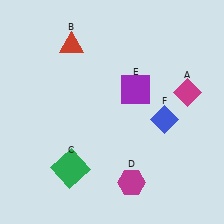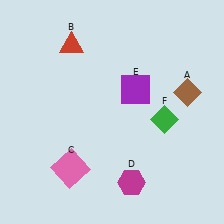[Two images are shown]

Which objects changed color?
A changed from magenta to brown. C changed from green to pink. F changed from blue to green.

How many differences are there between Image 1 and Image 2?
There are 3 differences between the two images.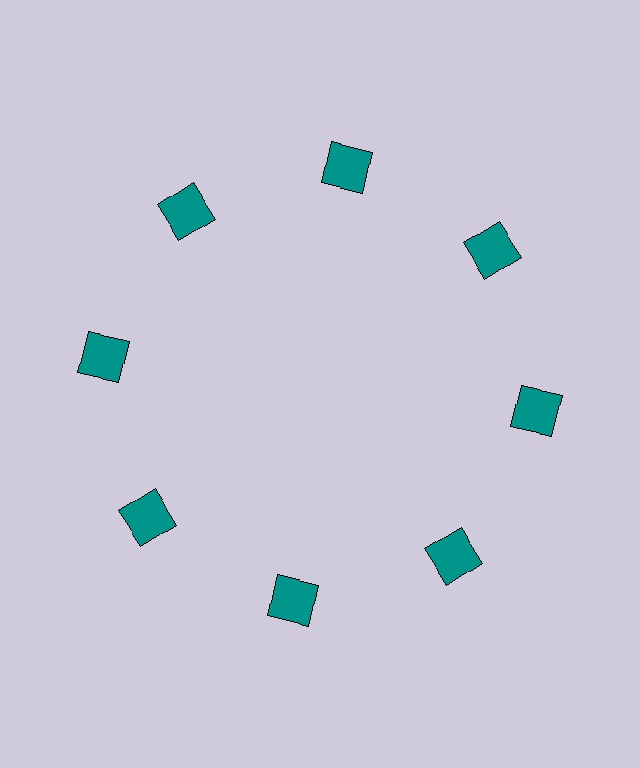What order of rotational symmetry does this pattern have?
This pattern has 8-fold rotational symmetry.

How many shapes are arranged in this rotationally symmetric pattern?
There are 8 shapes, arranged in 8 groups of 1.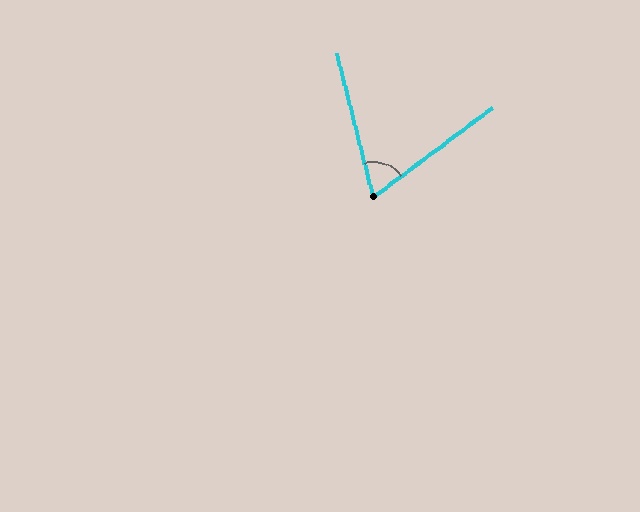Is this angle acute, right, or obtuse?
It is acute.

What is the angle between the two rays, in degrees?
Approximately 68 degrees.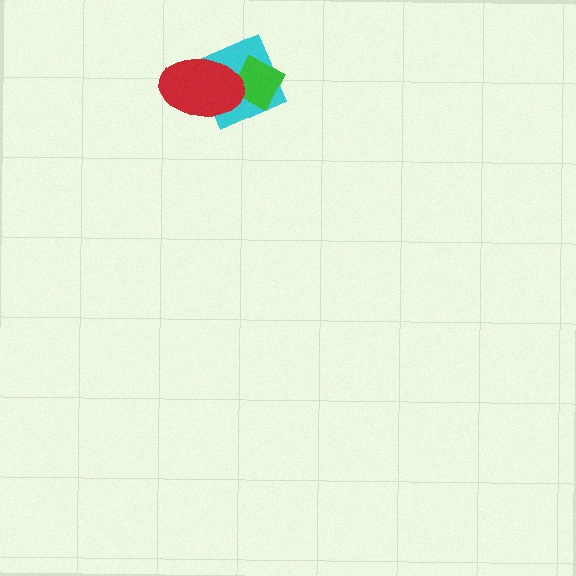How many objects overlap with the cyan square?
2 objects overlap with the cyan square.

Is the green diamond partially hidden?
Yes, it is partially covered by another shape.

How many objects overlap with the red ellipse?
2 objects overlap with the red ellipse.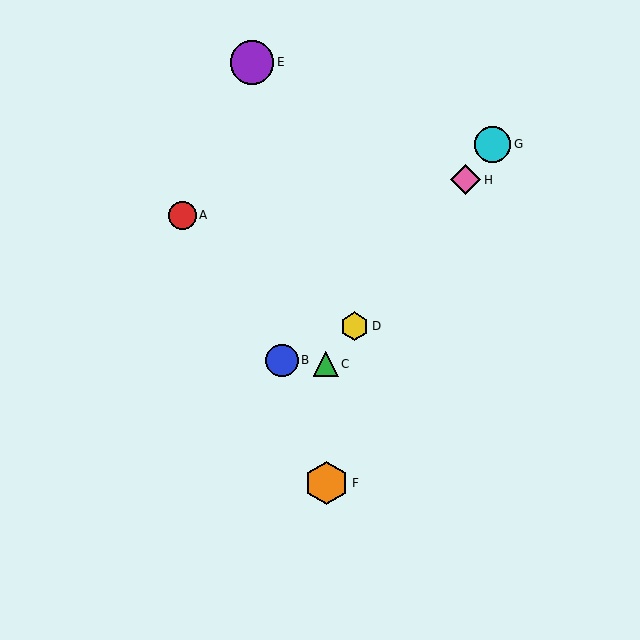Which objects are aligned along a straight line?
Objects C, D, G, H are aligned along a straight line.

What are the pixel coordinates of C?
Object C is at (326, 364).